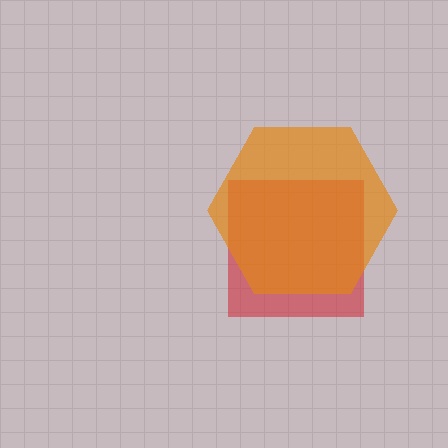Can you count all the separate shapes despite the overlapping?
Yes, there are 2 separate shapes.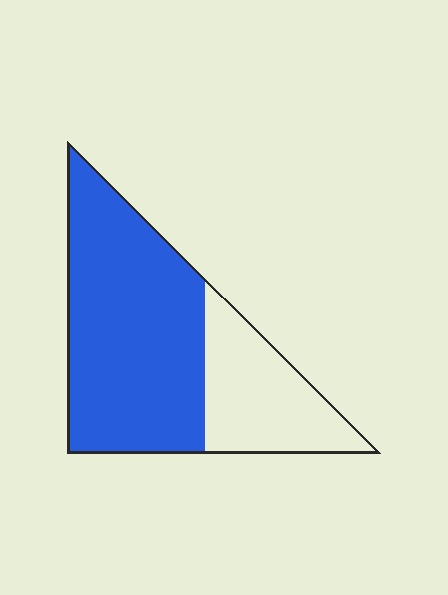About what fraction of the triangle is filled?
About two thirds (2/3).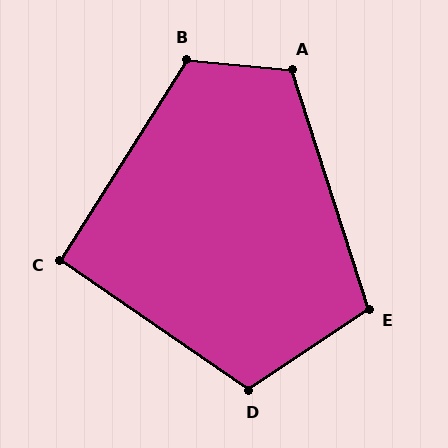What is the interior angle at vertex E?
Approximately 106 degrees (obtuse).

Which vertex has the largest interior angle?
B, at approximately 117 degrees.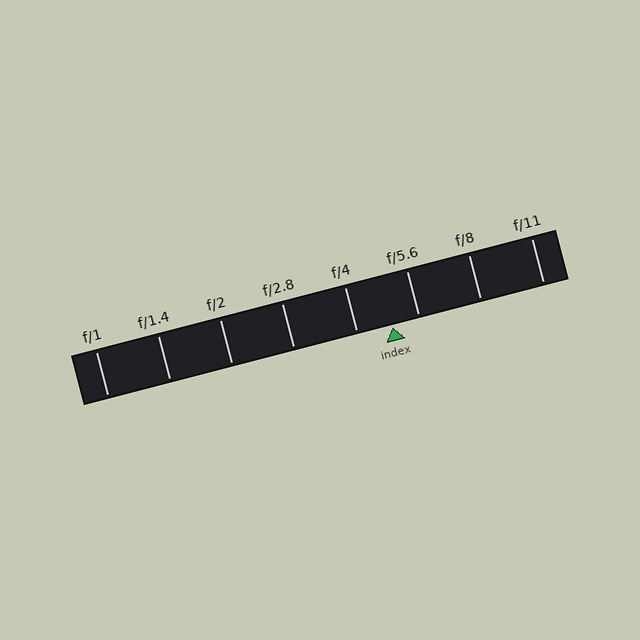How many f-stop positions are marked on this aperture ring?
There are 8 f-stop positions marked.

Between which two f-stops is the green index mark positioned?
The index mark is between f/4 and f/5.6.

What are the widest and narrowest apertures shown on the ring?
The widest aperture shown is f/1 and the narrowest is f/11.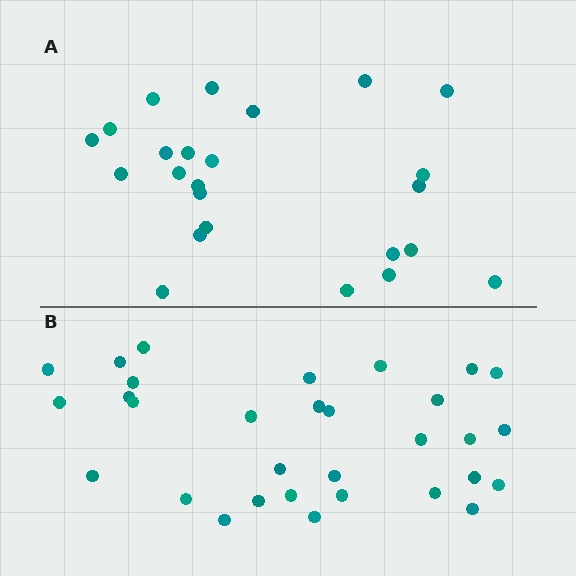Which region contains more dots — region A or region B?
Region B (the bottom region) has more dots.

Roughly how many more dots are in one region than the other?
Region B has roughly 8 or so more dots than region A.